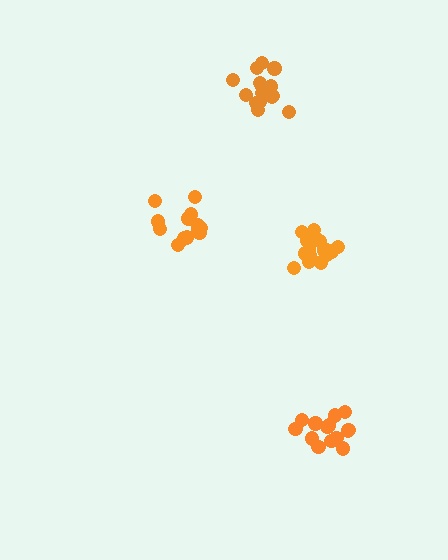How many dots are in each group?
Group 1: 15 dots, Group 2: 17 dots, Group 3: 14 dots, Group 4: 20 dots (66 total).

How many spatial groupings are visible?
There are 4 spatial groupings.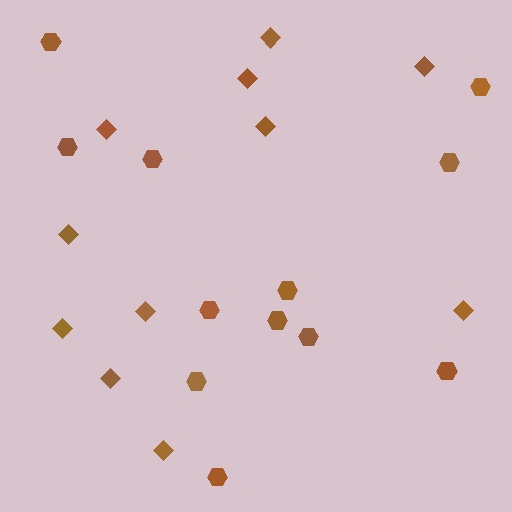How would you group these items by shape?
There are 2 groups: one group of hexagons (12) and one group of diamonds (11).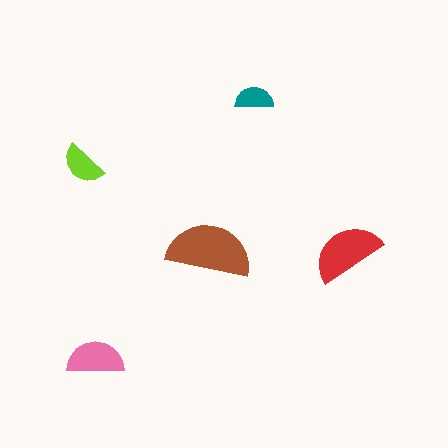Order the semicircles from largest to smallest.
the brown one, the red one, the pink one, the lime one, the teal one.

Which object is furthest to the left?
The lime semicircle is leftmost.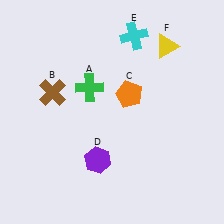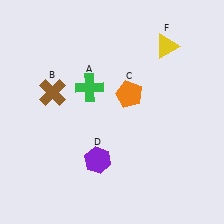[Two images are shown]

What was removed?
The cyan cross (E) was removed in Image 2.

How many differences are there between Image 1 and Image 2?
There is 1 difference between the two images.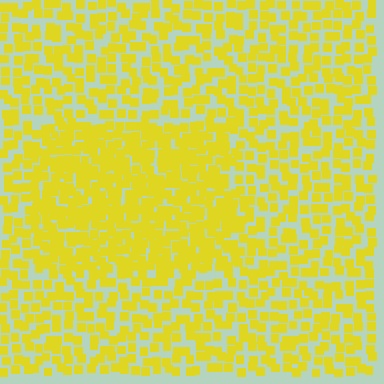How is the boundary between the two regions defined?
The boundary is defined by a change in element density (approximately 1.7x ratio). All elements are the same color, size, and shape.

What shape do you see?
I see a rectangle.